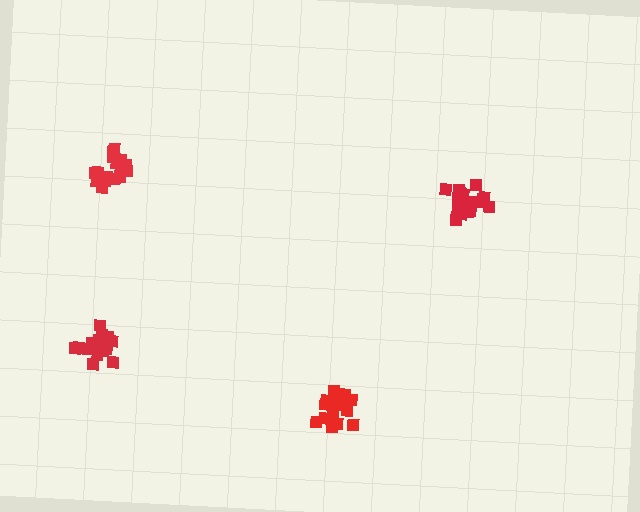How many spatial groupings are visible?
There are 4 spatial groupings.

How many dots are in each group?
Group 1: 16 dots, Group 2: 17 dots, Group 3: 20 dots, Group 4: 15 dots (68 total).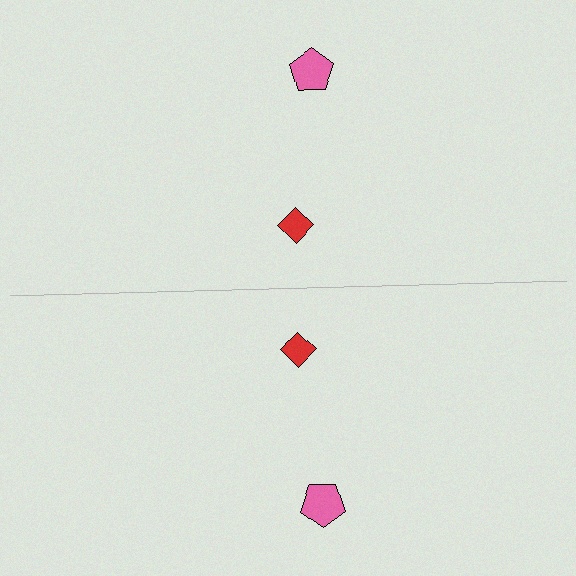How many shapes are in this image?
There are 4 shapes in this image.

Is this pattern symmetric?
Yes, this pattern has bilateral (reflection) symmetry.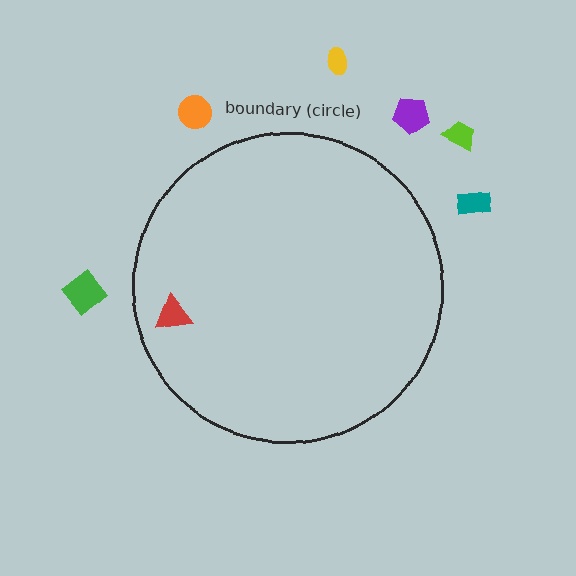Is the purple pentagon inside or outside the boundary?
Outside.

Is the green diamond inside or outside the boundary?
Outside.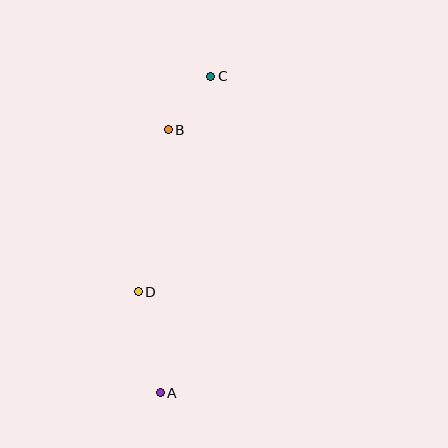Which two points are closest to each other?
Points B and C are closest to each other.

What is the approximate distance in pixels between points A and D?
The distance between A and D is approximately 103 pixels.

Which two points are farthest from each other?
Points A and C are farthest from each other.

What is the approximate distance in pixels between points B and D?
The distance between B and D is approximately 165 pixels.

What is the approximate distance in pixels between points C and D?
The distance between C and D is approximately 227 pixels.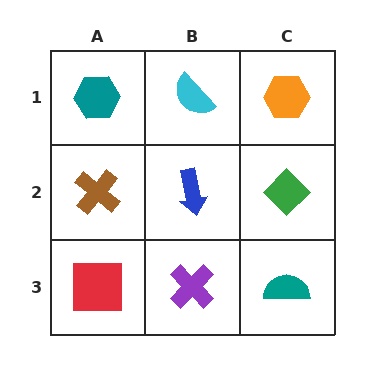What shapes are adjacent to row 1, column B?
A blue arrow (row 2, column B), a teal hexagon (row 1, column A), an orange hexagon (row 1, column C).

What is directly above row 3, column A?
A brown cross.